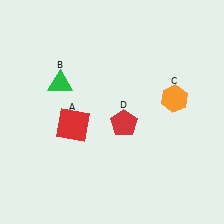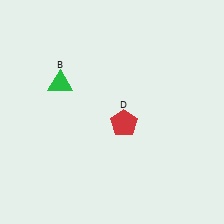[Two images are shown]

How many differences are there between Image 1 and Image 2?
There are 2 differences between the two images.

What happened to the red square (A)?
The red square (A) was removed in Image 2. It was in the bottom-left area of Image 1.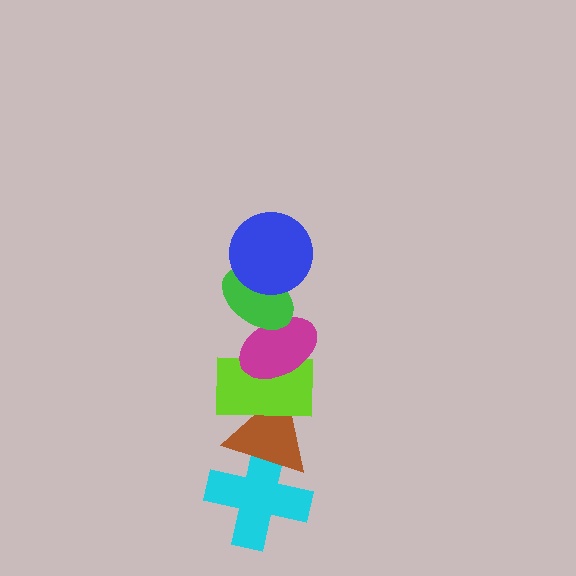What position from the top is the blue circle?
The blue circle is 1st from the top.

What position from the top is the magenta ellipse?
The magenta ellipse is 3rd from the top.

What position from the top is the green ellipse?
The green ellipse is 2nd from the top.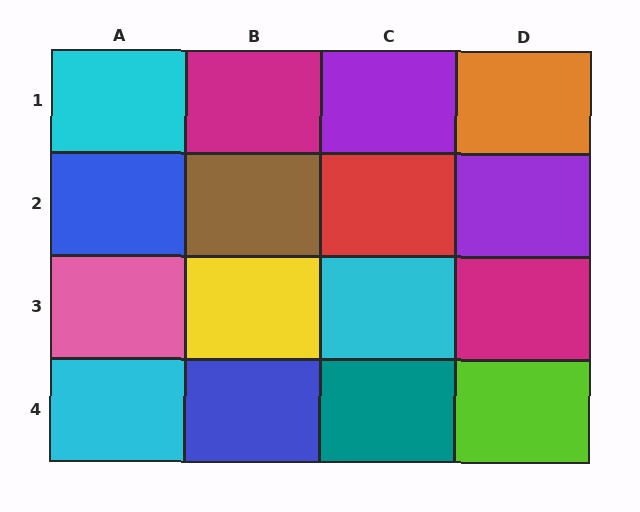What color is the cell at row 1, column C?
Purple.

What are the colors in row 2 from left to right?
Blue, brown, red, purple.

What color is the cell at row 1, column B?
Magenta.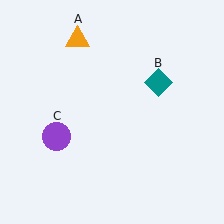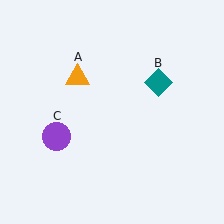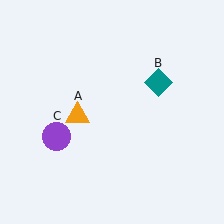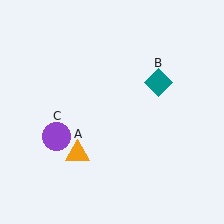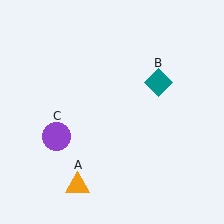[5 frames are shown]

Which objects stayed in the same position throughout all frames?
Teal diamond (object B) and purple circle (object C) remained stationary.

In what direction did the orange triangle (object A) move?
The orange triangle (object A) moved down.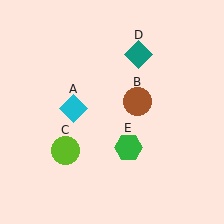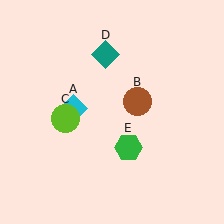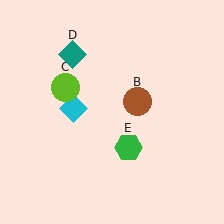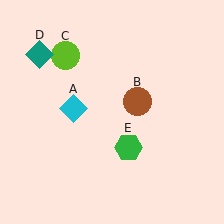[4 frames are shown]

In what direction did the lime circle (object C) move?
The lime circle (object C) moved up.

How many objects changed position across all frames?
2 objects changed position: lime circle (object C), teal diamond (object D).